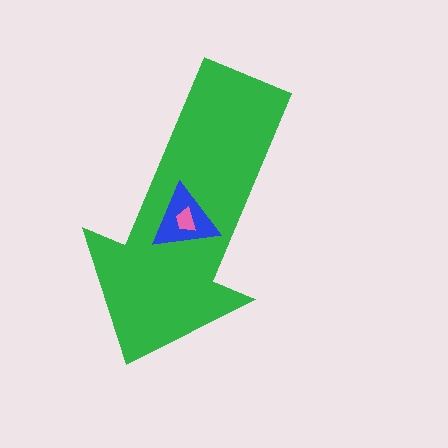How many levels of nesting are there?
3.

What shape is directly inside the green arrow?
The blue triangle.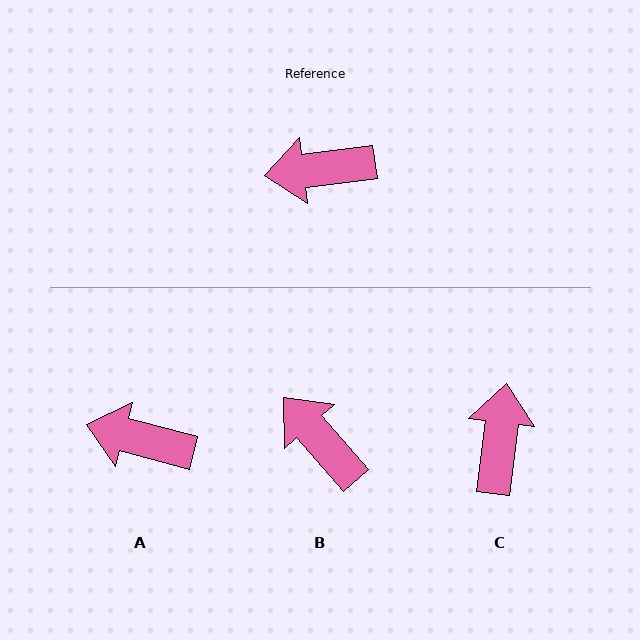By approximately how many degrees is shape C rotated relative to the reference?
Approximately 104 degrees clockwise.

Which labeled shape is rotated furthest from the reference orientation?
C, about 104 degrees away.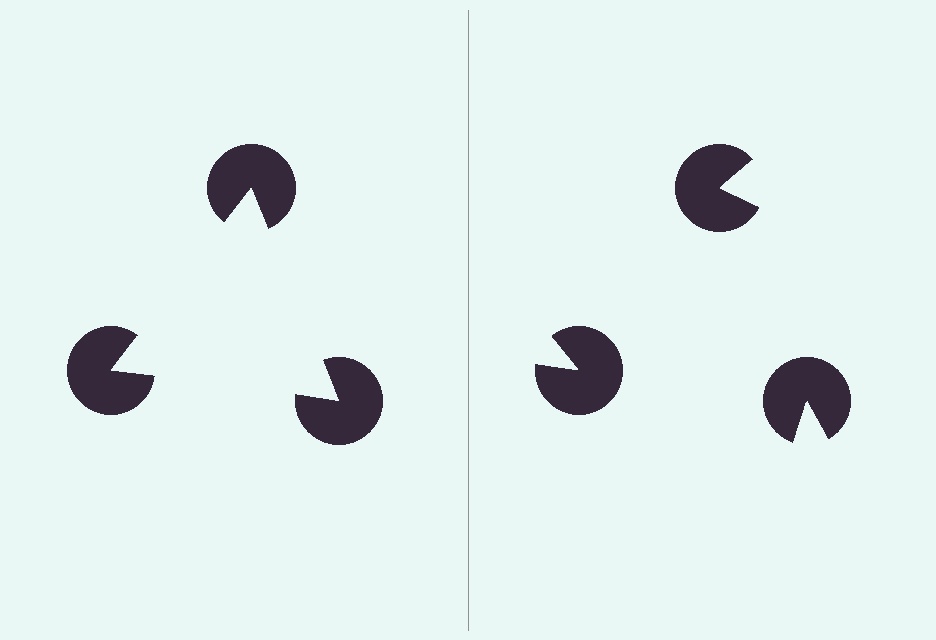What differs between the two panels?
The pac-man discs are positioned identically on both sides; only the wedge orientations differ. On the left they align to a triangle; on the right they are misaligned.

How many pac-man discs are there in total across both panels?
6 — 3 on each side.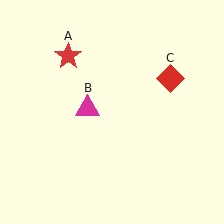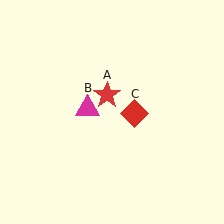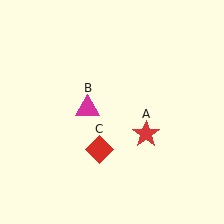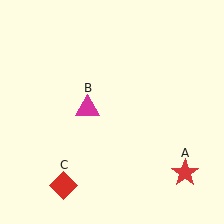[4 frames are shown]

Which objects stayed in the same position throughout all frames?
Magenta triangle (object B) remained stationary.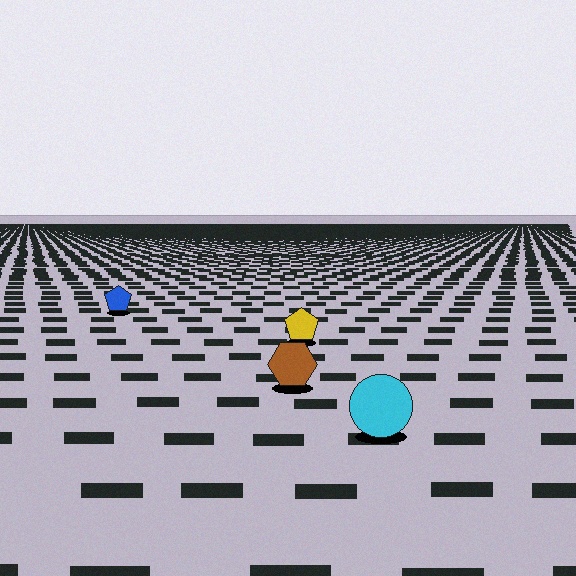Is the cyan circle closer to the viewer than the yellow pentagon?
Yes. The cyan circle is closer — you can tell from the texture gradient: the ground texture is coarser near it.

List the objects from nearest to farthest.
From nearest to farthest: the cyan circle, the brown hexagon, the yellow pentagon, the blue pentagon.